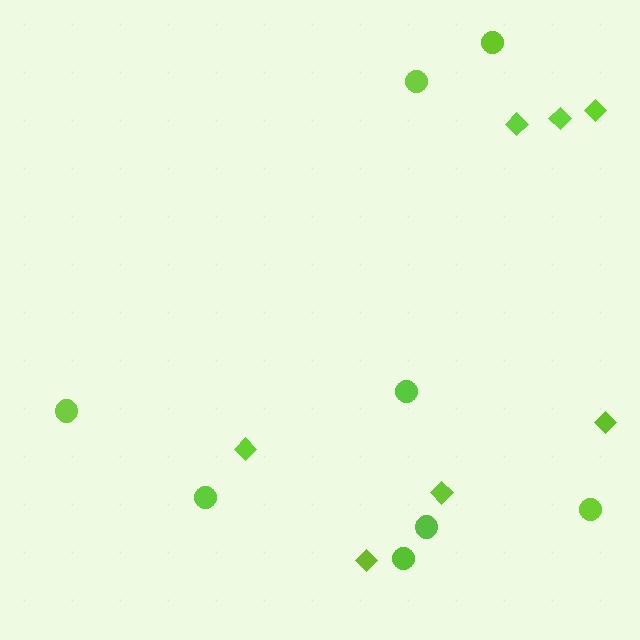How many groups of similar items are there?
There are 2 groups: one group of circles (8) and one group of diamonds (7).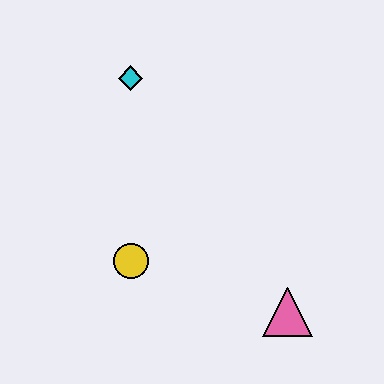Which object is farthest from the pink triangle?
The cyan diamond is farthest from the pink triangle.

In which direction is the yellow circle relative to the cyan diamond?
The yellow circle is below the cyan diamond.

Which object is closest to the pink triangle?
The yellow circle is closest to the pink triangle.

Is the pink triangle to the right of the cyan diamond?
Yes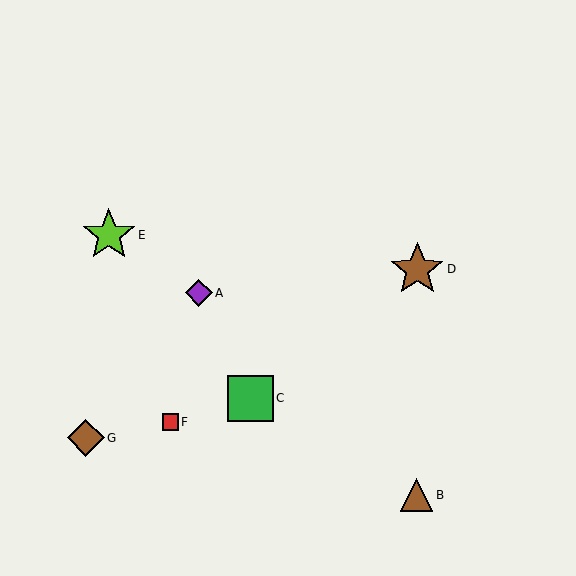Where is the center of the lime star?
The center of the lime star is at (109, 235).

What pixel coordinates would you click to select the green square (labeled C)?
Click at (250, 398) to select the green square C.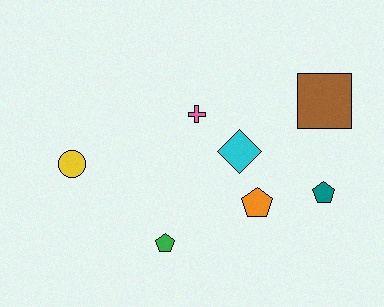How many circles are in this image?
There is 1 circle.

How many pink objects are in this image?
There is 1 pink object.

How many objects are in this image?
There are 7 objects.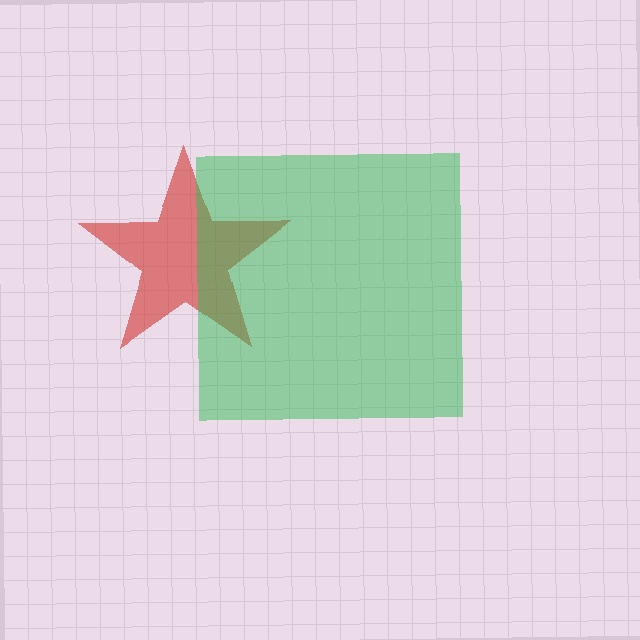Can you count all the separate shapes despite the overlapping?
Yes, there are 2 separate shapes.